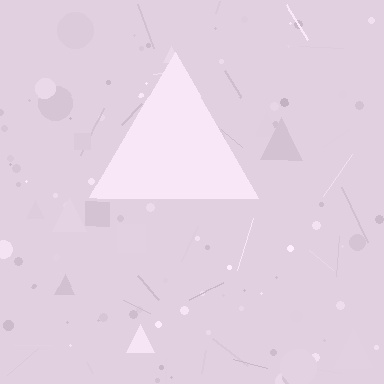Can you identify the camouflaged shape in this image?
The camouflaged shape is a triangle.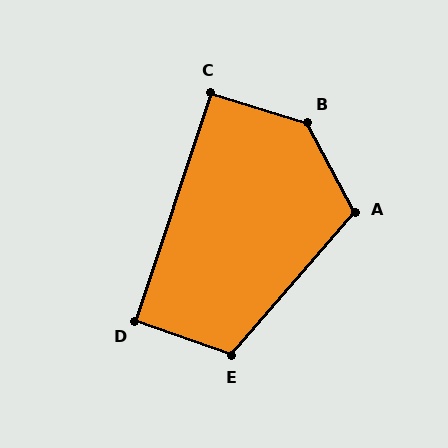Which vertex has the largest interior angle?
B, at approximately 135 degrees.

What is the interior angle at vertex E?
Approximately 111 degrees (obtuse).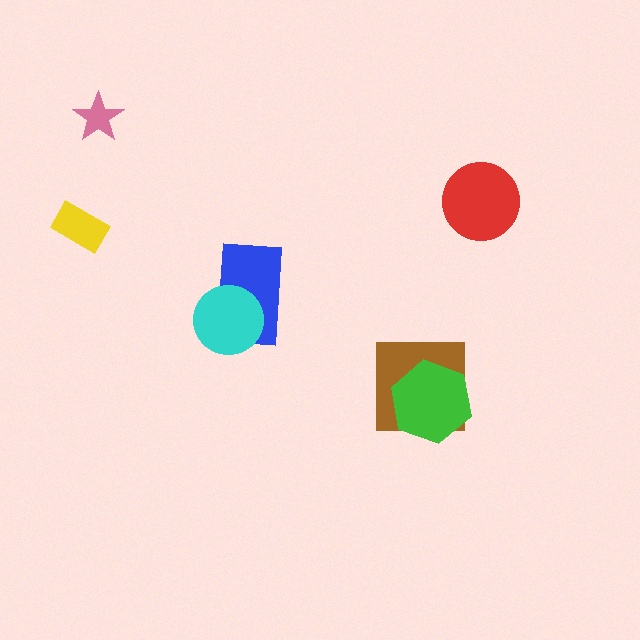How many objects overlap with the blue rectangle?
1 object overlaps with the blue rectangle.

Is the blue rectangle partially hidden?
Yes, it is partially covered by another shape.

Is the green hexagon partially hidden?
No, no other shape covers it.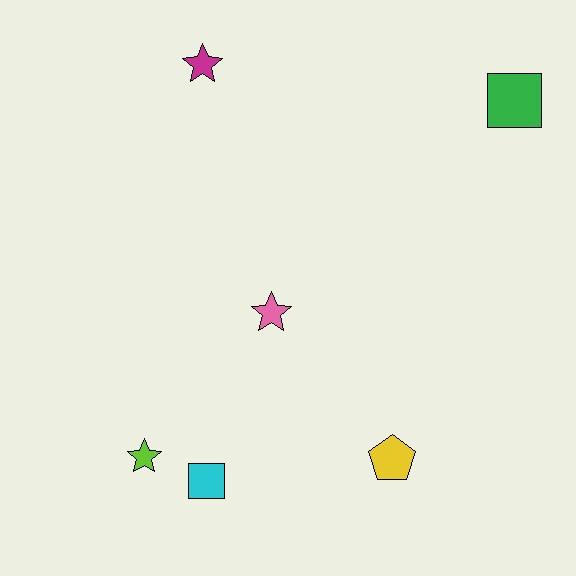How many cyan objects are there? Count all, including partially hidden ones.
There is 1 cyan object.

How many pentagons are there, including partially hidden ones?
There is 1 pentagon.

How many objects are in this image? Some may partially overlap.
There are 6 objects.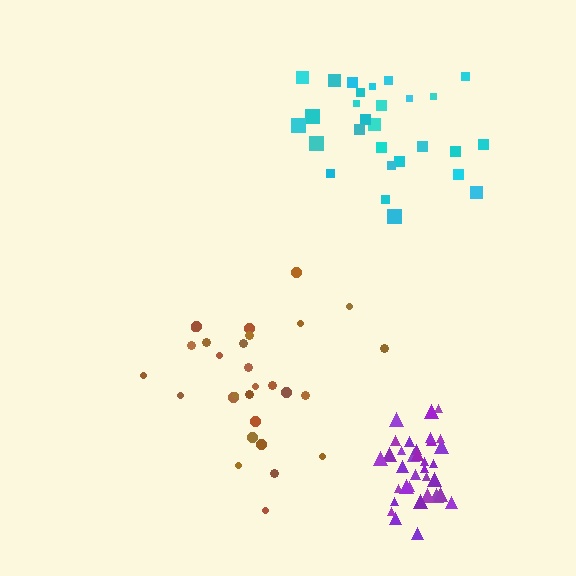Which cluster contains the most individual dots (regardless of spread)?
Purple (34).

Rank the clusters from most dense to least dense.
purple, brown, cyan.